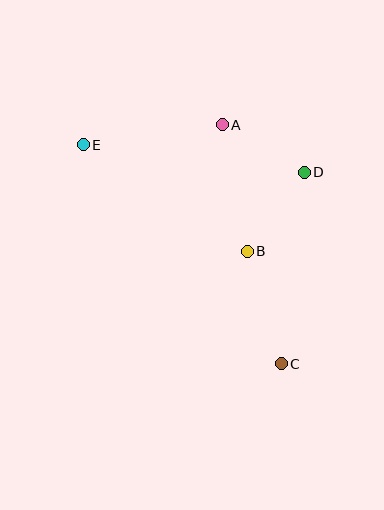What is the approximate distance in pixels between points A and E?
The distance between A and E is approximately 140 pixels.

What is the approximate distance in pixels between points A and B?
The distance between A and B is approximately 129 pixels.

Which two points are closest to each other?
Points A and D are closest to each other.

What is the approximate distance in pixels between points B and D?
The distance between B and D is approximately 97 pixels.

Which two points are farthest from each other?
Points C and E are farthest from each other.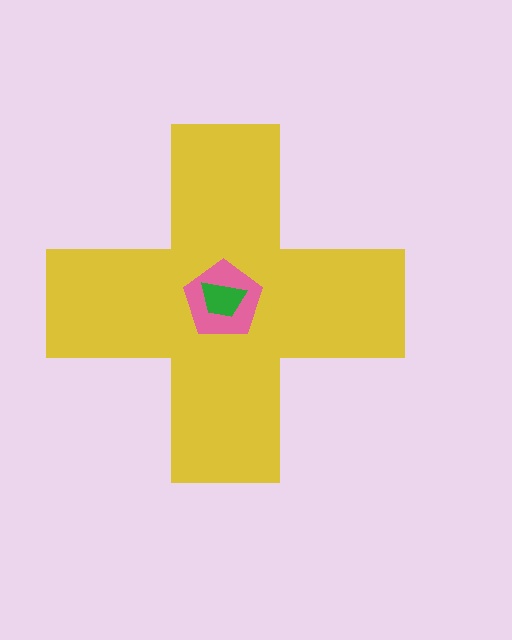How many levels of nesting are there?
3.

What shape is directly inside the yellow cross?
The pink pentagon.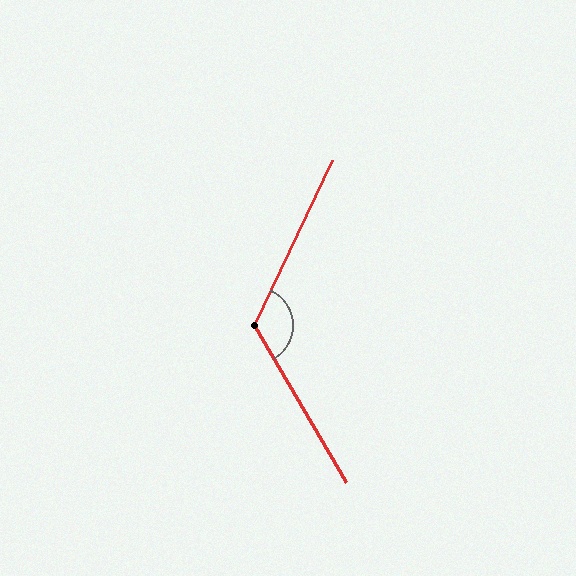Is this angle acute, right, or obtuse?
It is obtuse.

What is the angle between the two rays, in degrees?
Approximately 124 degrees.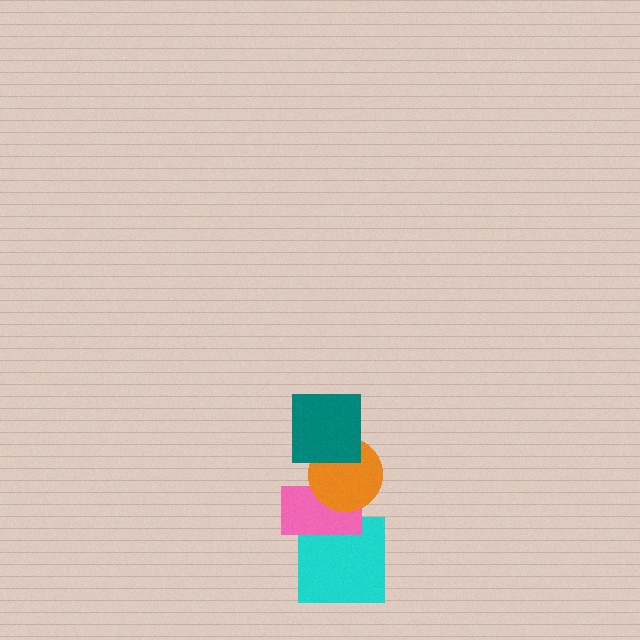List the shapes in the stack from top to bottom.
From top to bottom: the teal square, the orange circle, the pink rectangle, the cyan square.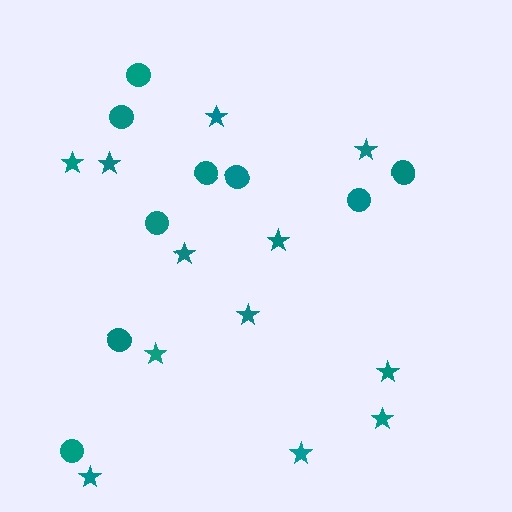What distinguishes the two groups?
There are 2 groups: one group of circles (9) and one group of stars (12).